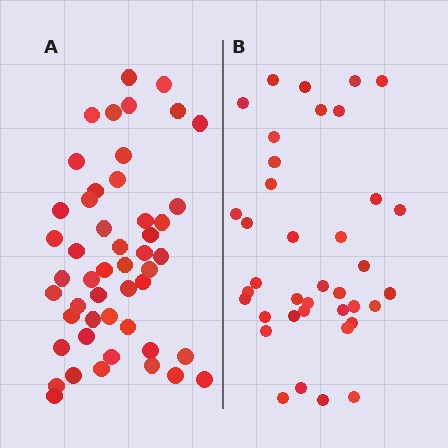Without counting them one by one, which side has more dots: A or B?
Region A (the left region) has more dots.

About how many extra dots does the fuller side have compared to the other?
Region A has roughly 12 or so more dots than region B.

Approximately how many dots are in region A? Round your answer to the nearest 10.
About 50 dots. (The exact count is 49, which rounds to 50.)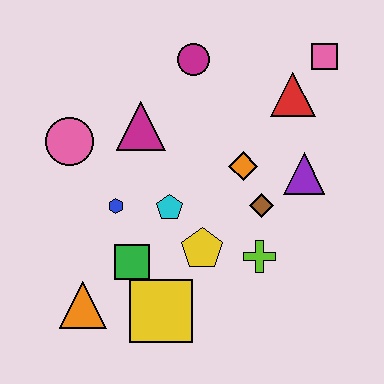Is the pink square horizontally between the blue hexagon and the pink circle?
No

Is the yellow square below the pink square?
Yes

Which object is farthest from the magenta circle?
The orange triangle is farthest from the magenta circle.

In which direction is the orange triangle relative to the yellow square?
The orange triangle is to the left of the yellow square.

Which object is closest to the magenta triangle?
The pink circle is closest to the magenta triangle.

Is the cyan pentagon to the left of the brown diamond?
Yes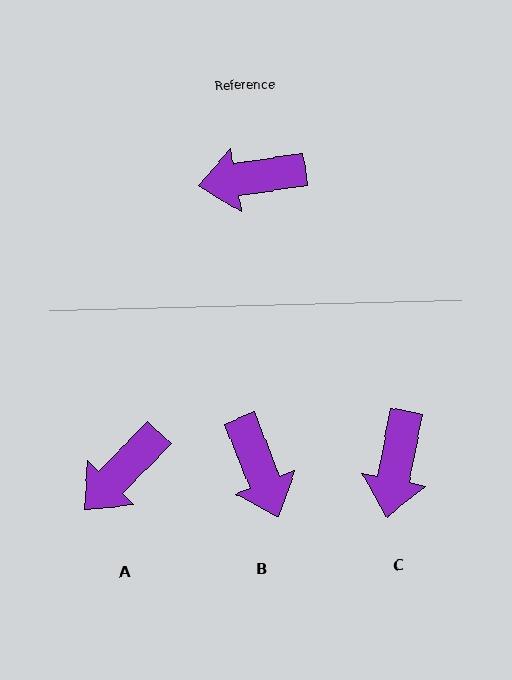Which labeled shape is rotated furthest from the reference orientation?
B, about 103 degrees away.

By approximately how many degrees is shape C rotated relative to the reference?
Approximately 70 degrees counter-clockwise.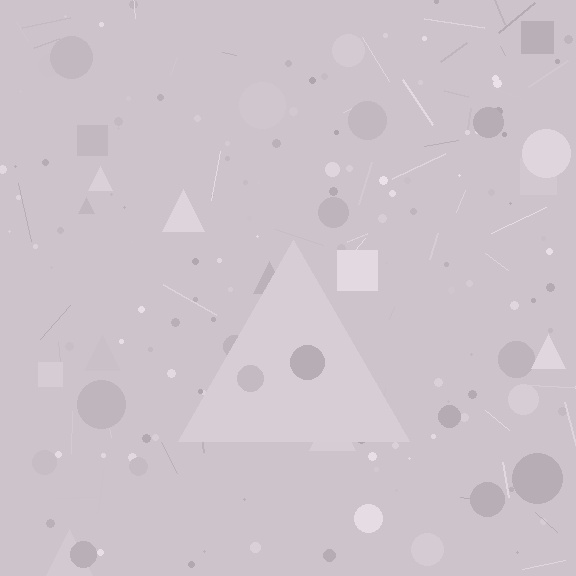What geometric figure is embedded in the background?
A triangle is embedded in the background.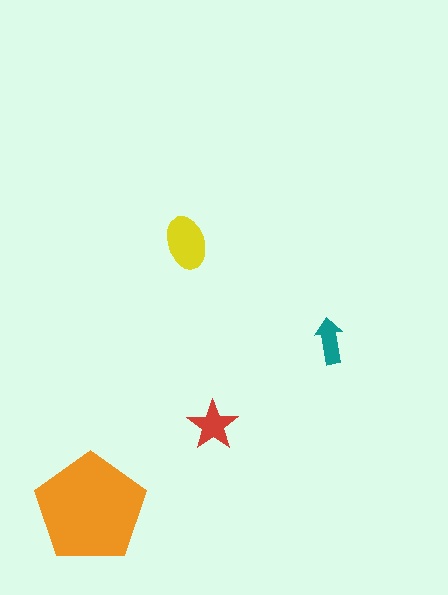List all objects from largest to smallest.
The orange pentagon, the yellow ellipse, the red star, the teal arrow.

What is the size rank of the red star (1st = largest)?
3rd.